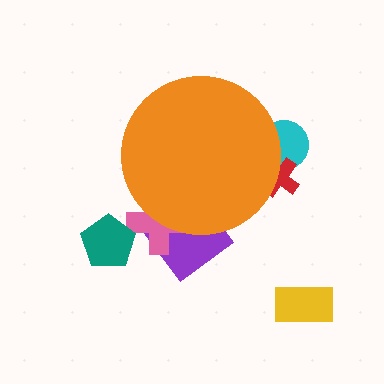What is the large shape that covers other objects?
An orange circle.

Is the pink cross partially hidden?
Yes, the pink cross is partially hidden behind the orange circle.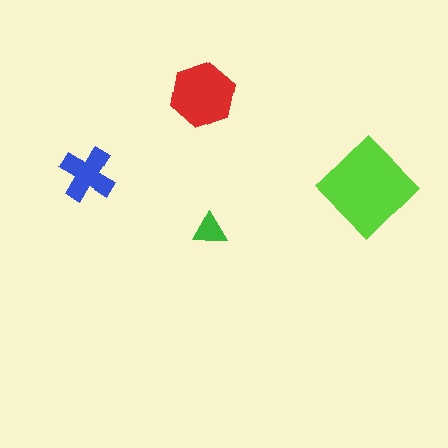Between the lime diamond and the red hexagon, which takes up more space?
The lime diamond.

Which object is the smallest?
The green triangle.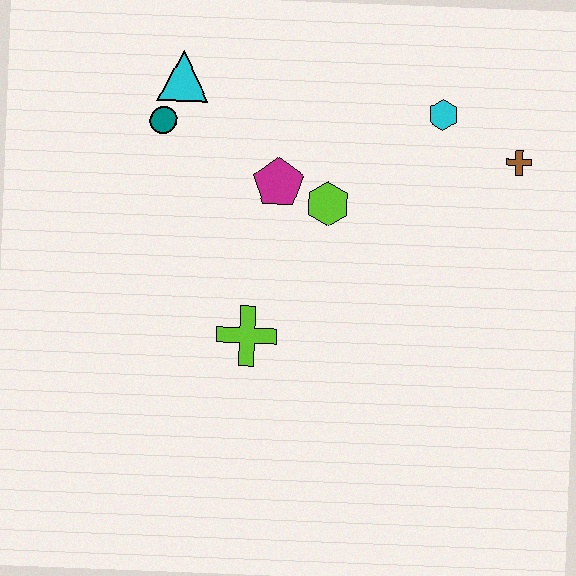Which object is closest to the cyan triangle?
The teal circle is closest to the cyan triangle.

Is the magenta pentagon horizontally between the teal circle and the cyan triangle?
No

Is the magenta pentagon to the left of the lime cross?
No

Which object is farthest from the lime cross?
The brown cross is farthest from the lime cross.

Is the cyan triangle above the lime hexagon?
Yes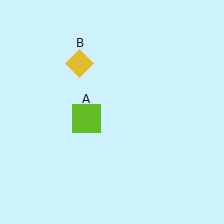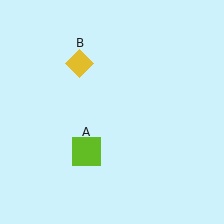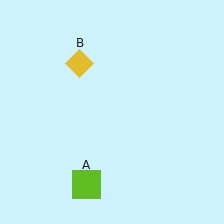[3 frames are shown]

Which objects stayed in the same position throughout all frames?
Yellow diamond (object B) remained stationary.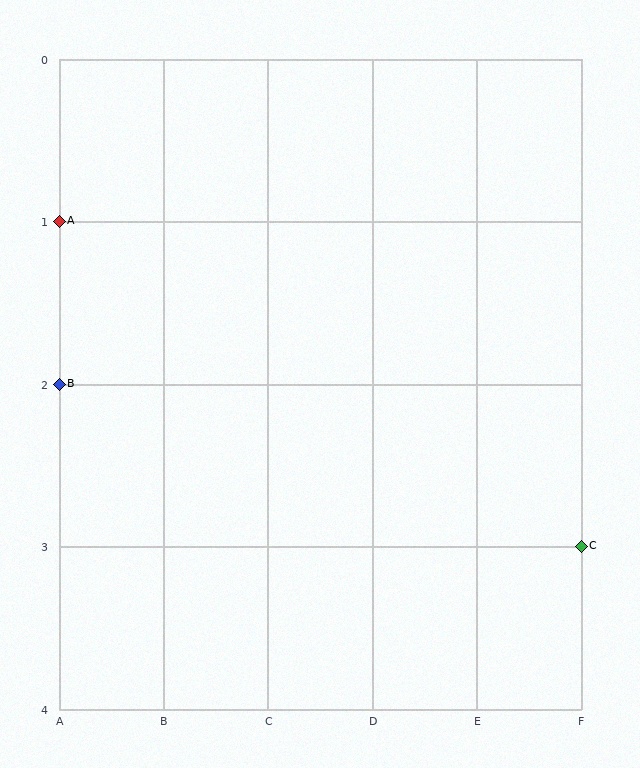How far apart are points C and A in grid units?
Points C and A are 5 columns and 2 rows apart (about 5.4 grid units diagonally).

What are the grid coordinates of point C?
Point C is at grid coordinates (F, 3).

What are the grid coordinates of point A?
Point A is at grid coordinates (A, 1).